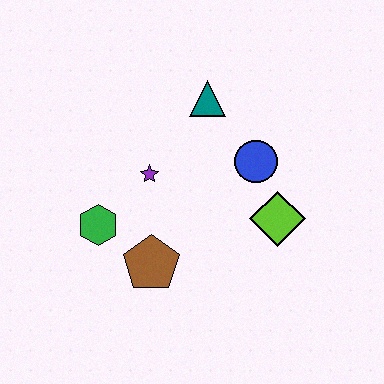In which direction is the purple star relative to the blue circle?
The purple star is to the left of the blue circle.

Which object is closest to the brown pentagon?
The green hexagon is closest to the brown pentagon.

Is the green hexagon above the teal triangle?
No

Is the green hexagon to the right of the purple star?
No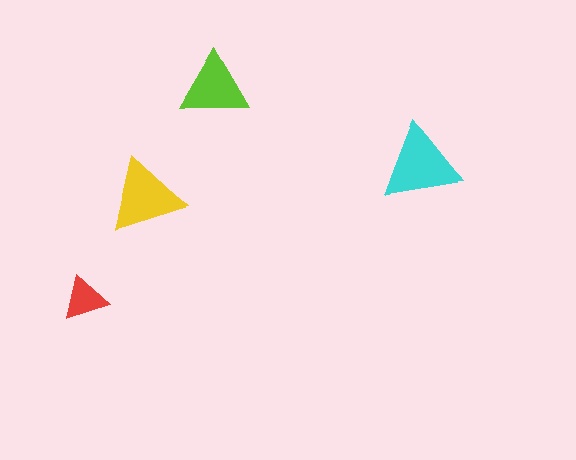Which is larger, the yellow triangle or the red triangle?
The yellow one.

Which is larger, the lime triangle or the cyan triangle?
The cyan one.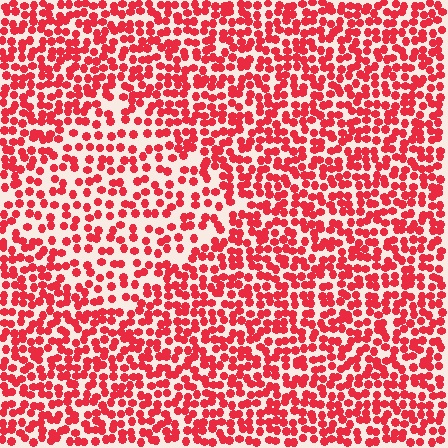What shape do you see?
I see a diamond.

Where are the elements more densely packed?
The elements are more densely packed outside the diamond boundary.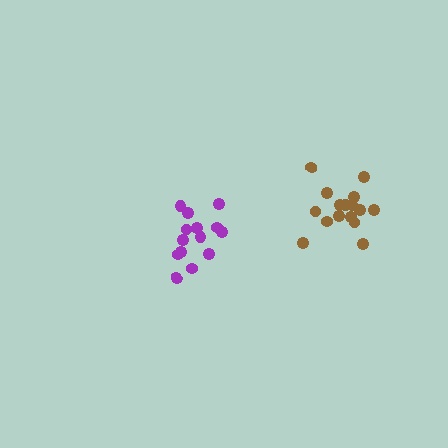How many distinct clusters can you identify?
There are 2 distinct clusters.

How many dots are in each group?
Group 1: 14 dots, Group 2: 16 dots (30 total).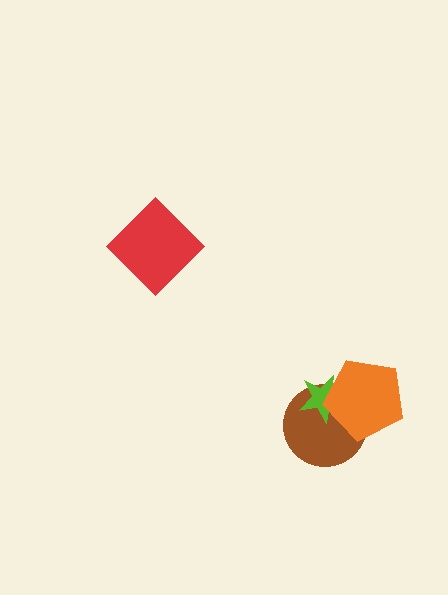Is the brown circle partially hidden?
Yes, it is partially covered by another shape.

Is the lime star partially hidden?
Yes, it is partially covered by another shape.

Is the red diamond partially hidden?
No, no other shape covers it.